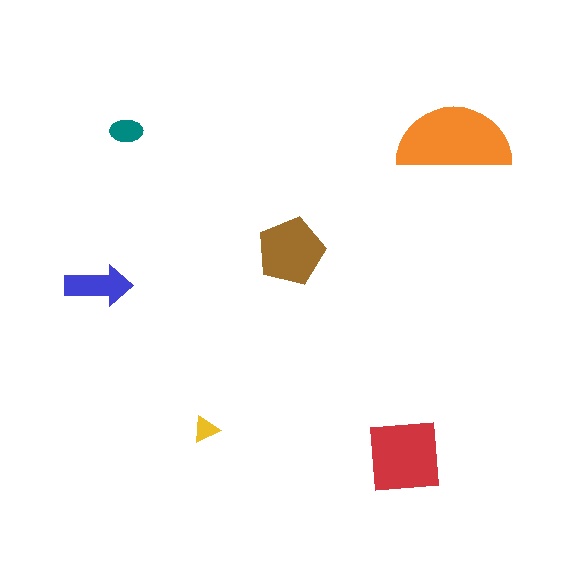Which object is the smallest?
The yellow triangle.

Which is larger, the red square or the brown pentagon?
The red square.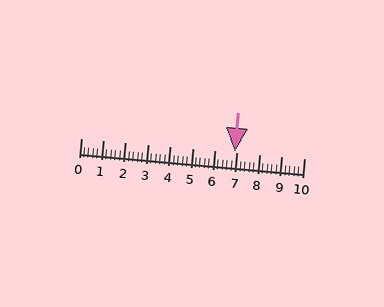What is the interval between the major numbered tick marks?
The major tick marks are spaced 1 units apart.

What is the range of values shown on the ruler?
The ruler shows values from 0 to 10.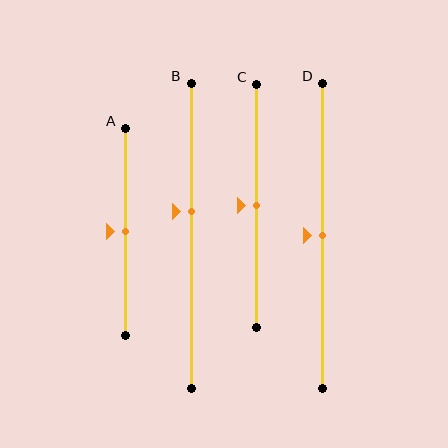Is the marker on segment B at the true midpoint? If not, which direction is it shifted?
No, the marker on segment B is shifted upward by about 8% of the segment length.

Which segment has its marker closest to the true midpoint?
Segment A has its marker closest to the true midpoint.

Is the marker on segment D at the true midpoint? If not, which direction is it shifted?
Yes, the marker on segment D is at the true midpoint.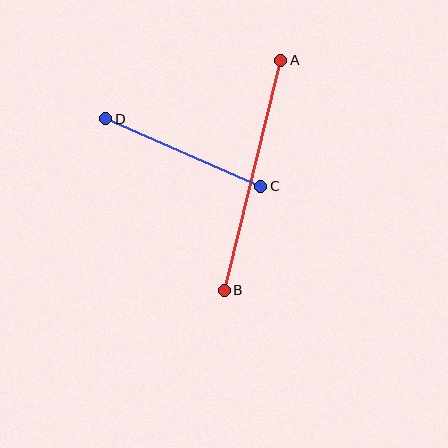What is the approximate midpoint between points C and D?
The midpoint is at approximately (183, 153) pixels.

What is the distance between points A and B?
The distance is approximately 237 pixels.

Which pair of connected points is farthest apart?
Points A and B are farthest apart.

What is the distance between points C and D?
The distance is approximately 169 pixels.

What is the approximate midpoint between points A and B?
The midpoint is at approximately (253, 175) pixels.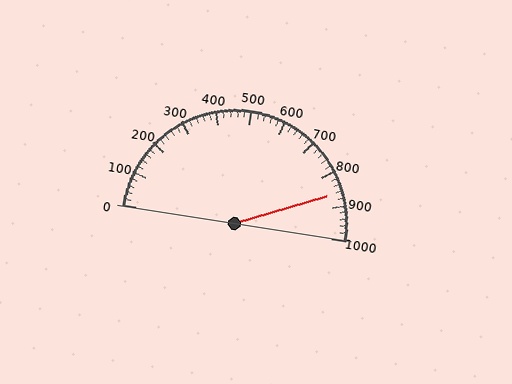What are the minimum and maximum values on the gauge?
The gauge ranges from 0 to 1000.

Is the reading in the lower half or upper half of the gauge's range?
The reading is in the upper half of the range (0 to 1000).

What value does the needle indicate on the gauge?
The needle indicates approximately 860.